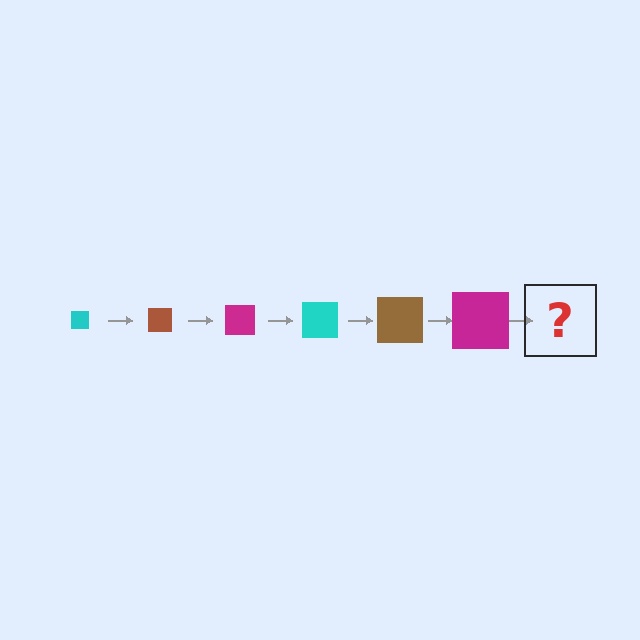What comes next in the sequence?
The next element should be a cyan square, larger than the previous one.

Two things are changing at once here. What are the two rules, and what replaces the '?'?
The two rules are that the square grows larger each step and the color cycles through cyan, brown, and magenta. The '?' should be a cyan square, larger than the previous one.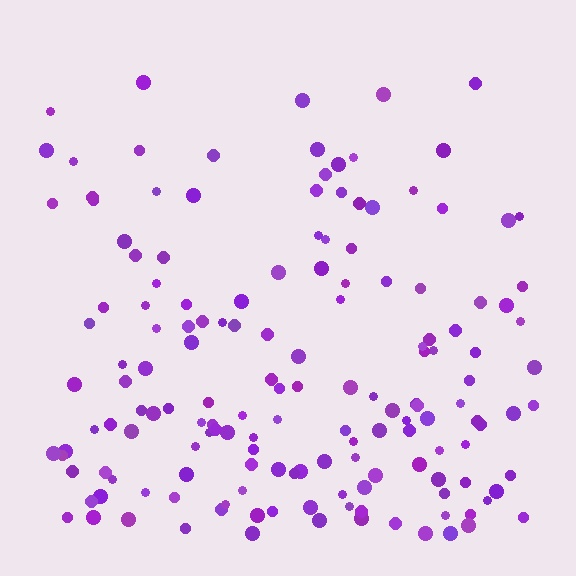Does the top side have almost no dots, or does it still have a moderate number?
Still a moderate number, just noticeably fewer than the bottom.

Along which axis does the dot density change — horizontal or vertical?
Vertical.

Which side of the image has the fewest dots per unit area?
The top.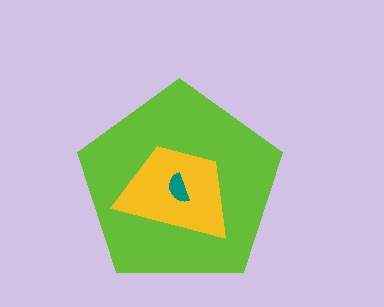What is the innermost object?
The teal semicircle.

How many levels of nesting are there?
3.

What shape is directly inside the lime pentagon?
The yellow trapezoid.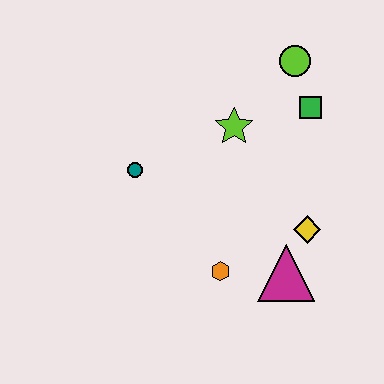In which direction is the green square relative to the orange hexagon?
The green square is above the orange hexagon.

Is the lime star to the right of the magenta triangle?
No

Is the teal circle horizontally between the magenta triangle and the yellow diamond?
No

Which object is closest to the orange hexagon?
The magenta triangle is closest to the orange hexagon.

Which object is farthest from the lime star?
The magenta triangle is farthest from the lime star.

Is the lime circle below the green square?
No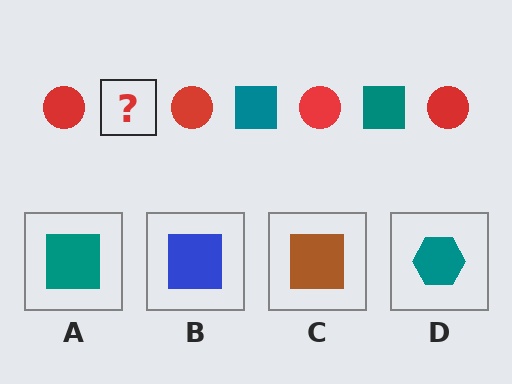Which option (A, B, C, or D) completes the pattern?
A.